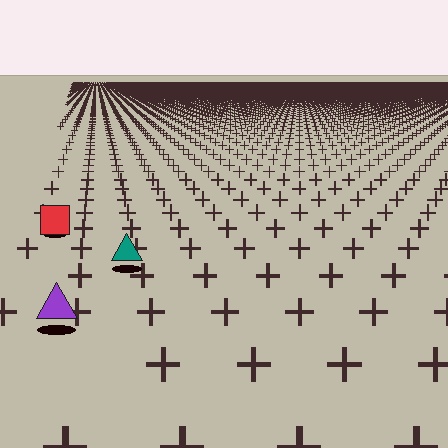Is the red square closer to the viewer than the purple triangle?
No. The purple triangle is closer — you can tell from the texture gradient: the ground texture is coarser near it.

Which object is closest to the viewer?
The purple triangle is closest. The texture marks near it are larger and more spread out.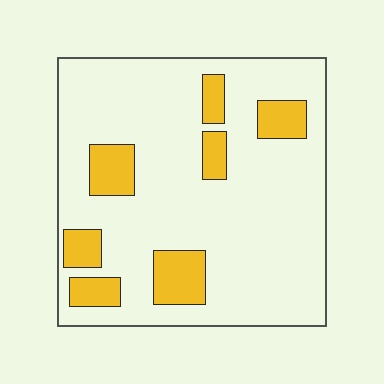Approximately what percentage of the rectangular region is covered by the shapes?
Approximately 15%.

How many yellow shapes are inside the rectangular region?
7.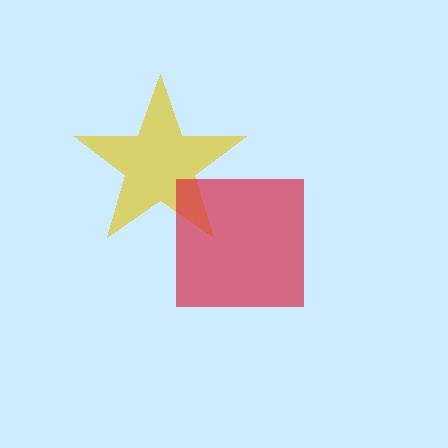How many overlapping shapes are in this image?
There are 2 overlapping shapes in the image.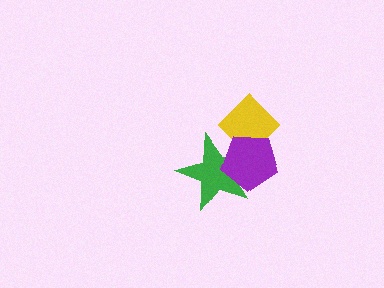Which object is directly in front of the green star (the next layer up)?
The yellow diamond is directly in front of the green star.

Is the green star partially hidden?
Yes, it is partially covered by another shape.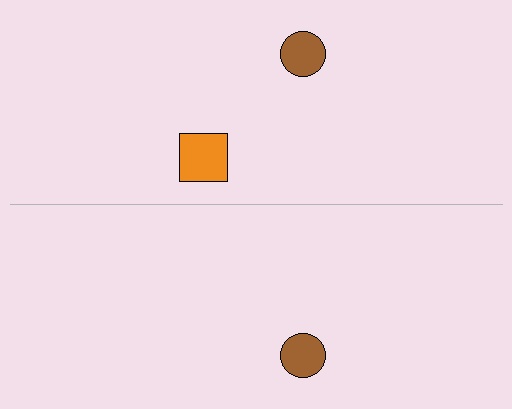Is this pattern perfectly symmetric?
No, the pattern is not perfectly symmetric. A orange square is missing from the bottom side.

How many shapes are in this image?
There are 3 shapes in this image.